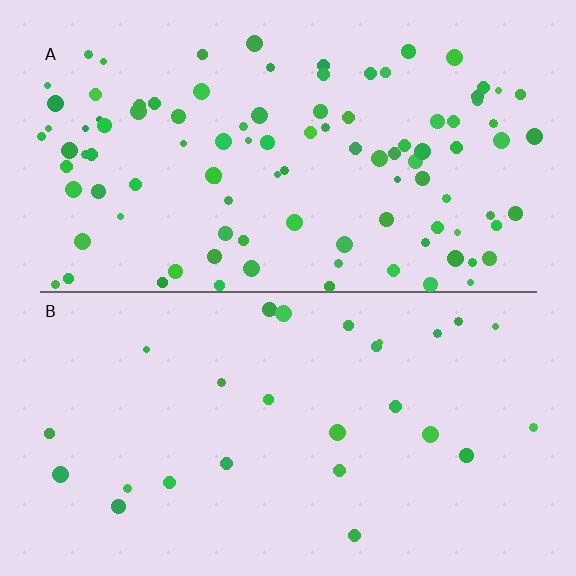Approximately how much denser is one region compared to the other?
Approximately 3.8× — region A over region B.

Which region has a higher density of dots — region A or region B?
A (the top).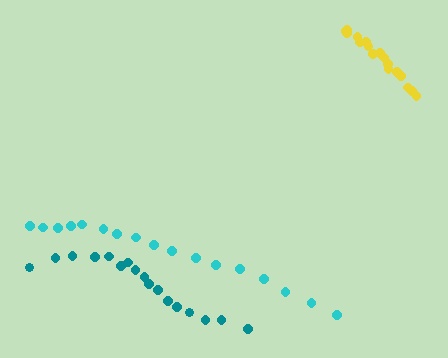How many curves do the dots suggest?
There are 3 distinct paths.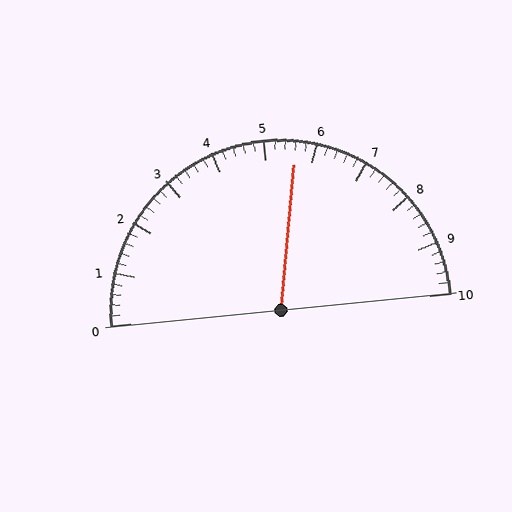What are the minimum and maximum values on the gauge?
The gauge ranges from 0 to 10.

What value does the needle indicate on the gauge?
The needle indicates approximately 5.6.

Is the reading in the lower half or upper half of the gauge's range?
The reading is in the upper half of the range (0 to 10).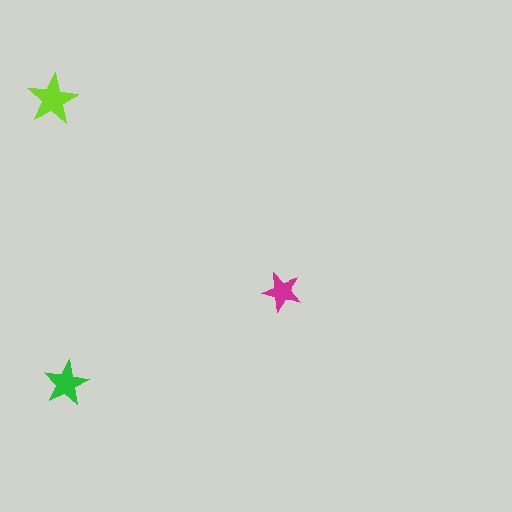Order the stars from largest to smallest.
the lime one, the green one, the magenta one.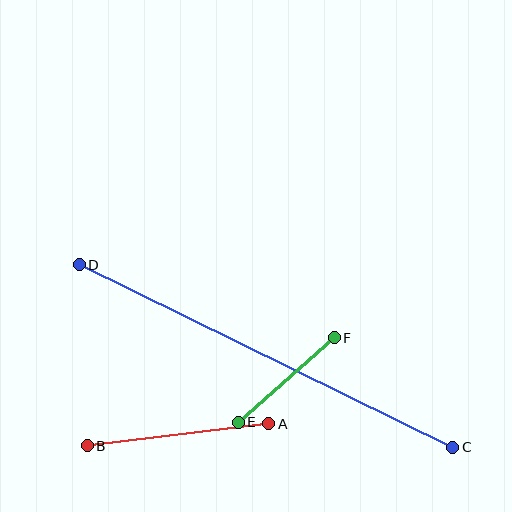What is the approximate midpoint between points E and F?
The midpoint is at approximately (286, 380) pixels.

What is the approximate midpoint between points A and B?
The midpoint is at approximately (178, 435) pixels.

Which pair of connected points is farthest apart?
Points C and D are farthest apart.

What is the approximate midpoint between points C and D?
The midpoint is at approximately (266, 356) pixels.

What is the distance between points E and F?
The distance is approximately 127 pixels.